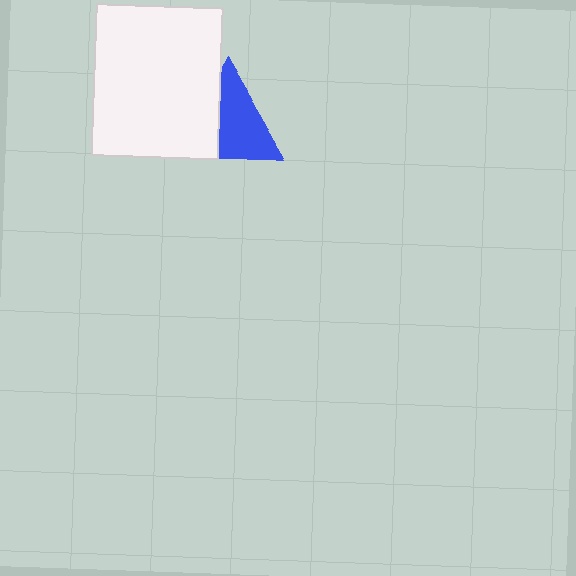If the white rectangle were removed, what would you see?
You would see the complete blue triangle.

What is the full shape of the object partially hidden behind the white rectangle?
The partially hidden object is a blue triangle.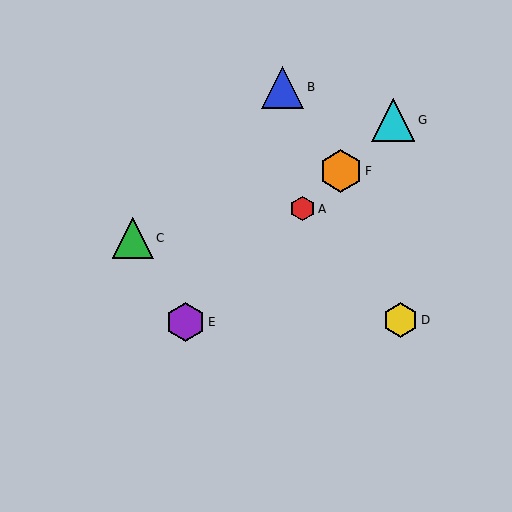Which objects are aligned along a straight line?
Objects A, E, F, G are aligned along a straight line.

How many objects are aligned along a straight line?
4 objects (A, E, F, G) are aligned along a straight line.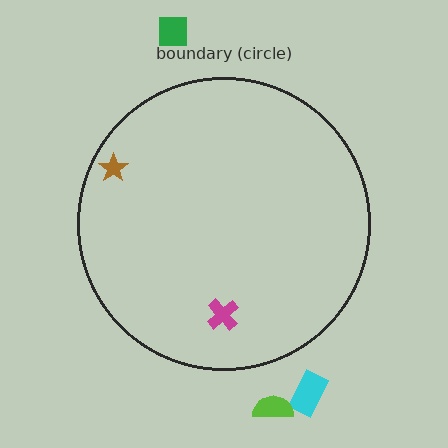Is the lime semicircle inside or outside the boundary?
Outside.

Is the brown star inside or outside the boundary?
Inside.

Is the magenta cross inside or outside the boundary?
Inside.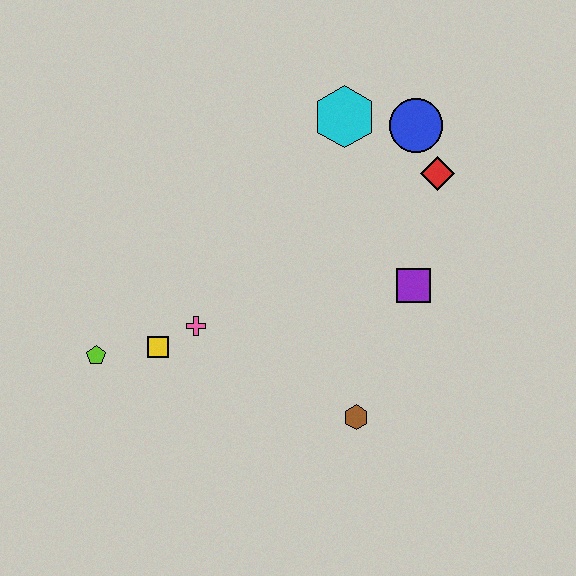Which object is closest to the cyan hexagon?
The blue circle is closest to the cyan hexagon.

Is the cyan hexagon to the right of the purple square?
No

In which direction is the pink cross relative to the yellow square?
The pink cross is to the right of the yellow square.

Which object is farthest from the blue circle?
The lime pentagon is farthest from the blue circle.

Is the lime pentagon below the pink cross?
Yes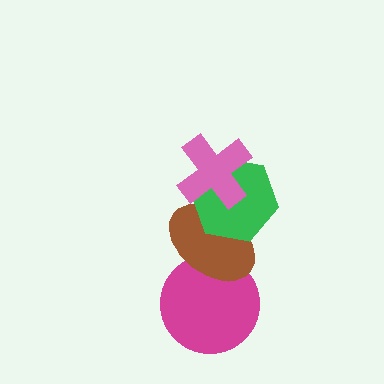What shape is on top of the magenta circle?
The brown ellipse is on top of the magenta circle.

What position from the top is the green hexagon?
The green hexagon is 2nd from the top.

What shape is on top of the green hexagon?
The pink cross is on top of the green hexagon.